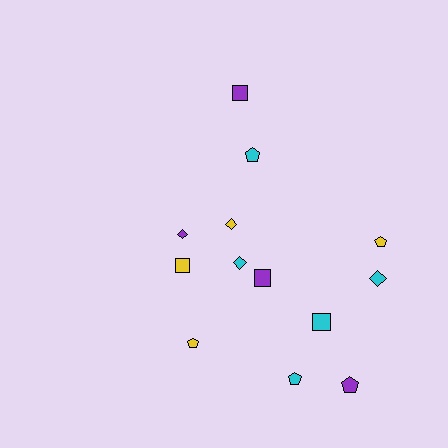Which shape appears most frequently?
Pentagon, with 5 objects.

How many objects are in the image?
There are 13 objects.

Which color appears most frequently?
Cyan, with 5 objects.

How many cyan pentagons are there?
There are 2 cyan pentagons.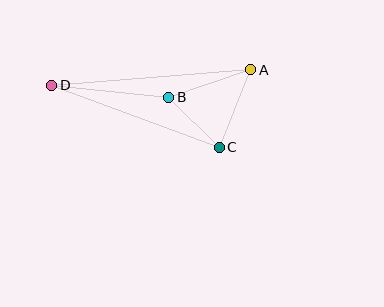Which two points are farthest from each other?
Points A and D are farthest from each other.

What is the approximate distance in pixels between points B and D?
The distance between B and D is approximately 117 pixels.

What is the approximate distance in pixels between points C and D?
The distance between C and D is approximately 179 pixels.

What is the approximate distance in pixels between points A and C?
The distance between A and C is approximately 84 pixels.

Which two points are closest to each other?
Points B and C are closest to each other.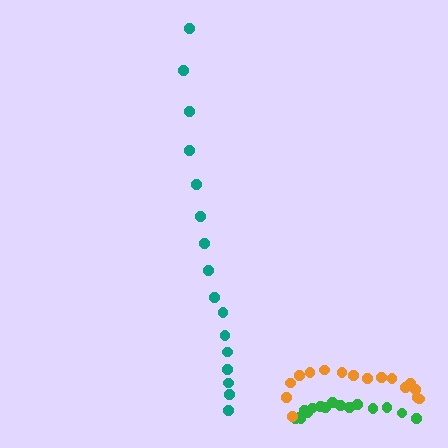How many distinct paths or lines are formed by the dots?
There are 3 distinct paths.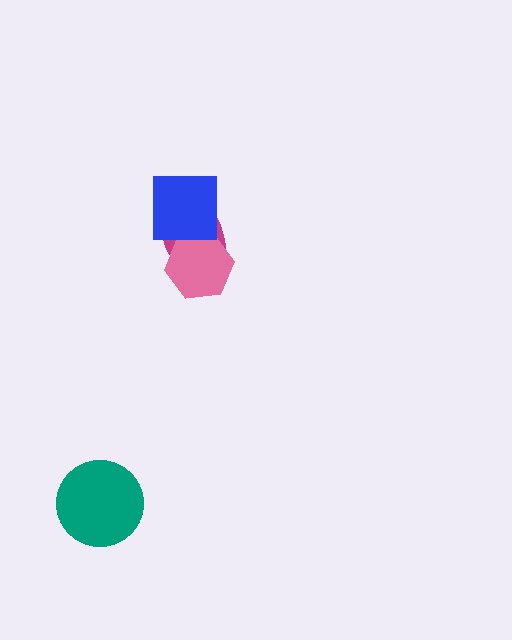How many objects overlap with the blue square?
2 objects overlap with the blue square.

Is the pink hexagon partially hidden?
Yes, it is partially covered by another shape.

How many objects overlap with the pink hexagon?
2 objects overlap with the pink hexagon.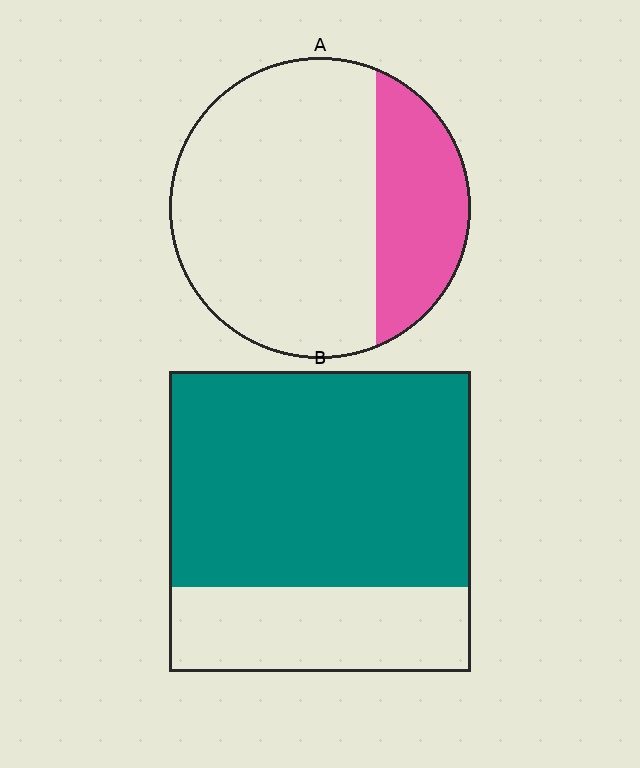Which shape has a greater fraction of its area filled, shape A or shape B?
Shape B.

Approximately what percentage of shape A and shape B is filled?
A is approximately 25% and B is approximately 70%.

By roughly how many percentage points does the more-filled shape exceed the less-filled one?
By roughly 45 percentage points (B over A).